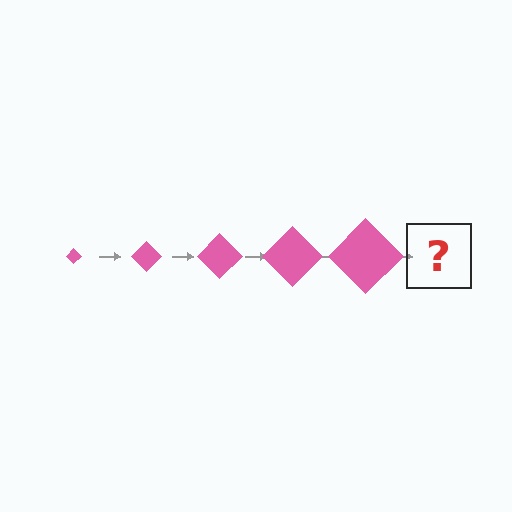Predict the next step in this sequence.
The next step is a pink diamond, larger than the previous one.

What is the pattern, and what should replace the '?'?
The pattern is that the diamond gets progressively larger each step. The '?' should be a pink diamond, larger than the previous one.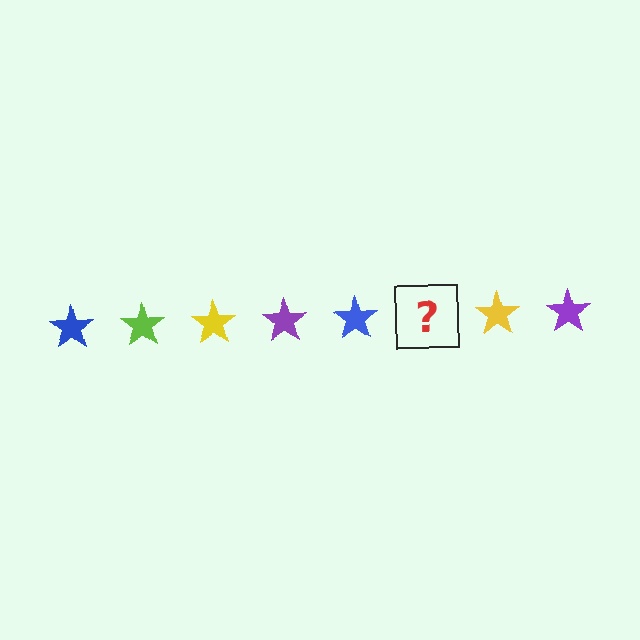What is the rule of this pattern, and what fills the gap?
The rule is that the pattern cycles through blue, lime, yellow, purple stars. The gap should be filled with a lime star.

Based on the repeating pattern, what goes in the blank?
The blank should be a lime star.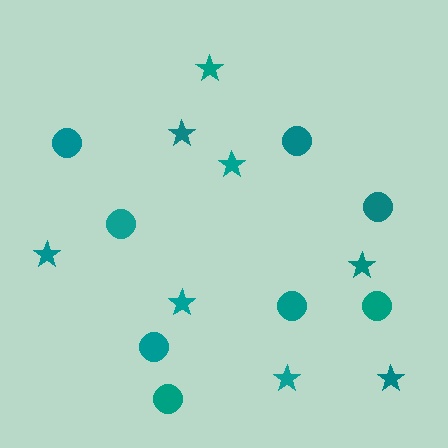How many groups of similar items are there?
There are 2 groups: one group of circles (8) and one group of stars (8).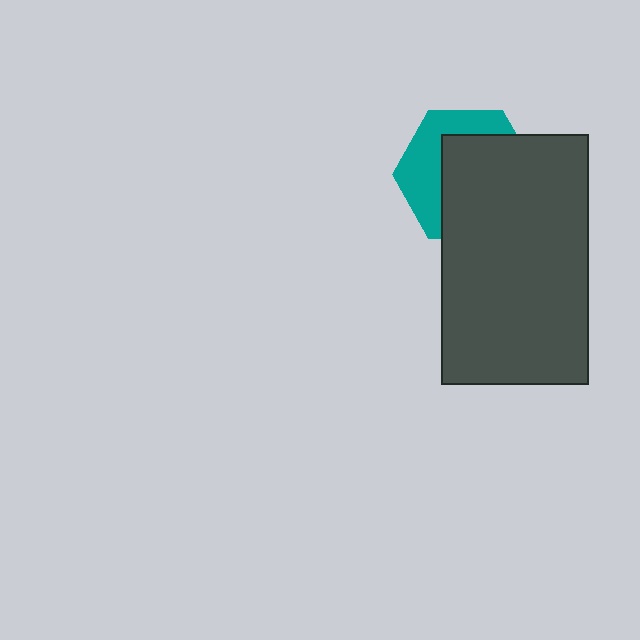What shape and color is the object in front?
The object in front is a dark gray rectangle.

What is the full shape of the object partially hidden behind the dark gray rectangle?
The partially hidden object is a teal hexagon.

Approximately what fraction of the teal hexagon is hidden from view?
Roughly 61% of the teal hexagon is hidden behind the dark gray rectangle.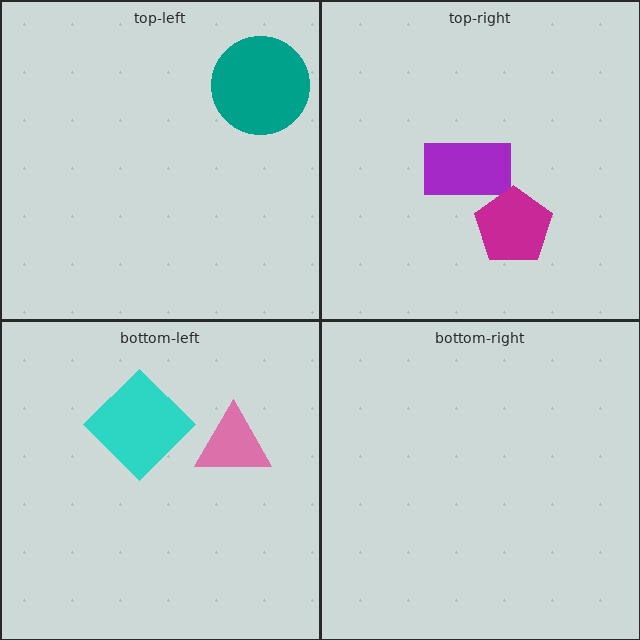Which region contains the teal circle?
The top-left region.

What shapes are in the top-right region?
The purple rectangle, the magenta pentagon.